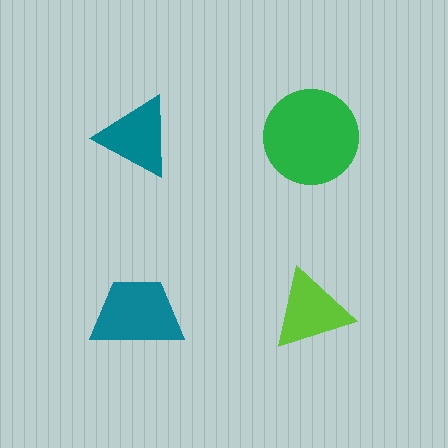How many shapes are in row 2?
2 shapes.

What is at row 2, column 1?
A teal trapezoid.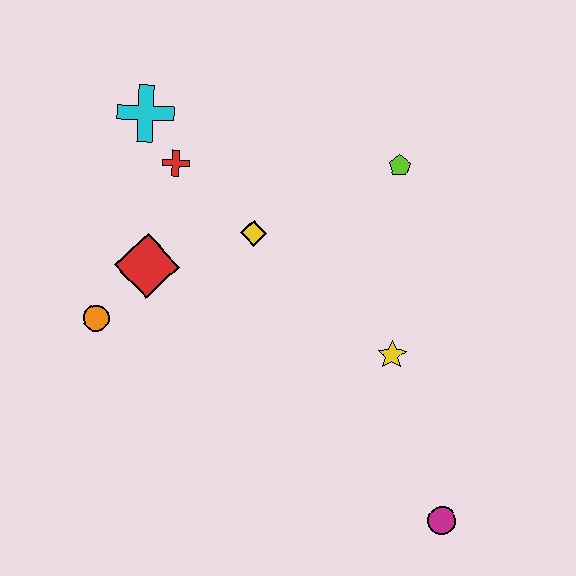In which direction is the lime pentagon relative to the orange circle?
The lime pentagon is to the right of the orange circle.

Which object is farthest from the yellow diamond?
The magenta circle is farthest from the yellow diamond.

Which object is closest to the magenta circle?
The yellow star is closest to the magenta circle.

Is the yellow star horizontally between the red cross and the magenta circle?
Yes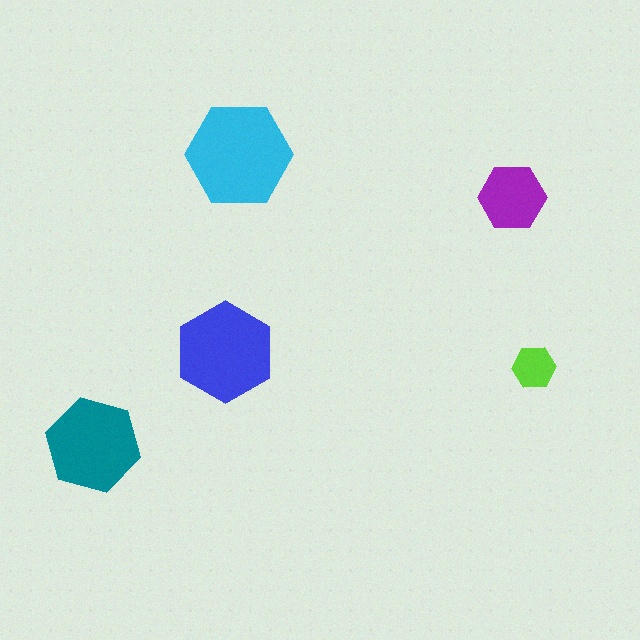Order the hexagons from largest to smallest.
the cyan one, the blue one, the teal one, the purple one, the lime one.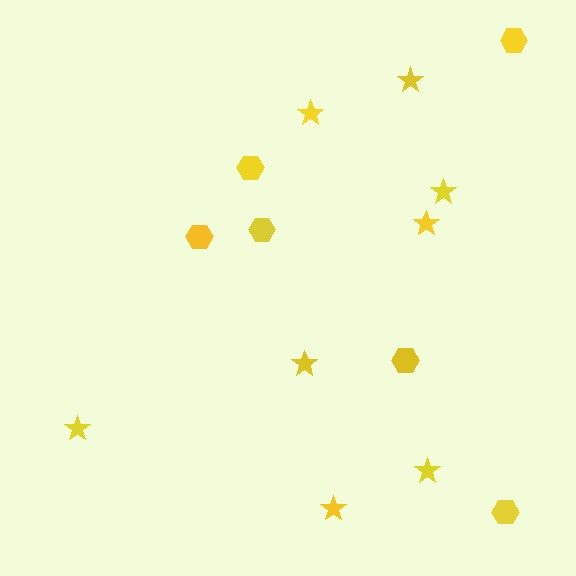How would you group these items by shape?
There are 2 groups: one group of stars (8) and one group of hexagons (6).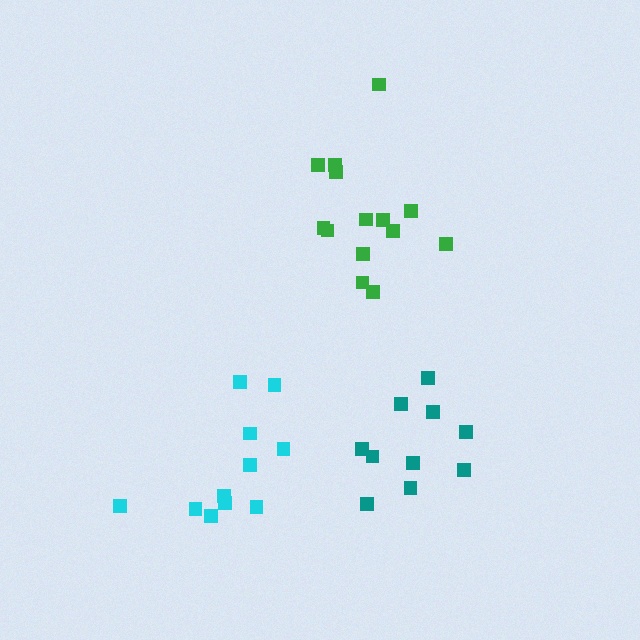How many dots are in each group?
Group 1: 10 dots, Group 2: 11 dots, Group 3: 14 dots (35 total).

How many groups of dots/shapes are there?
There are 3 groups.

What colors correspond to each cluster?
The clusters are colored: teal, cyan, green.